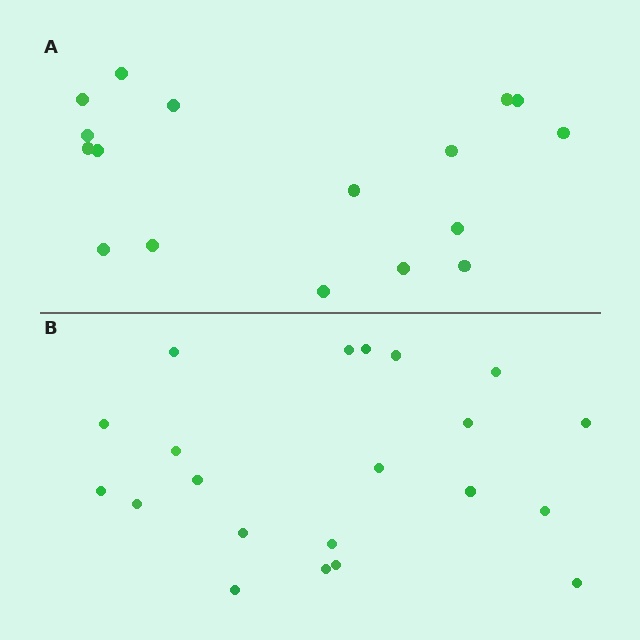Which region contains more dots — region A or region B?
Region B (the bottom region) has more dots.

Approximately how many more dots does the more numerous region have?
Region B has about 4 more dots than region A.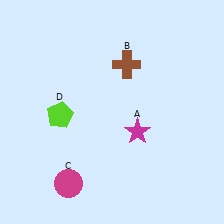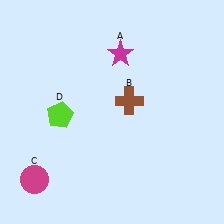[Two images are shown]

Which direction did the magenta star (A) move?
The magenta star (A) moved up.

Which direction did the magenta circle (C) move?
The magenta circle (C) moved left.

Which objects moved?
The objects that moved are: the magenta star (A), the brown cross (B), the magenta circle (C).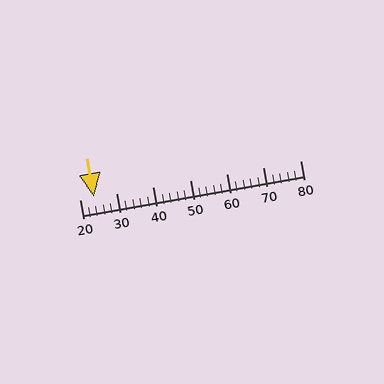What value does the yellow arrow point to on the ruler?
The yellow arrow points to approximately 24.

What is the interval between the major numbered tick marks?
The major tick marks are spaced 10 units apart.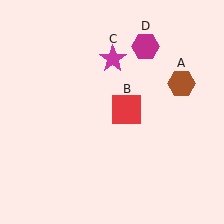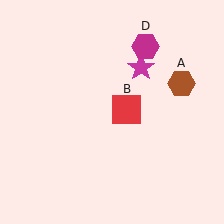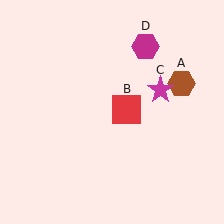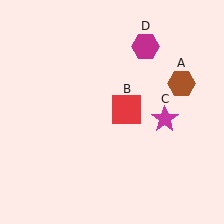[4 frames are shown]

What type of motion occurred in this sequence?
The magenta star (object C) rotated clockwise around the center of the scene.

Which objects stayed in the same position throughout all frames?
Brown hexagon (object A) and red square (object B) and magenta hexagon (object D) remained stationary.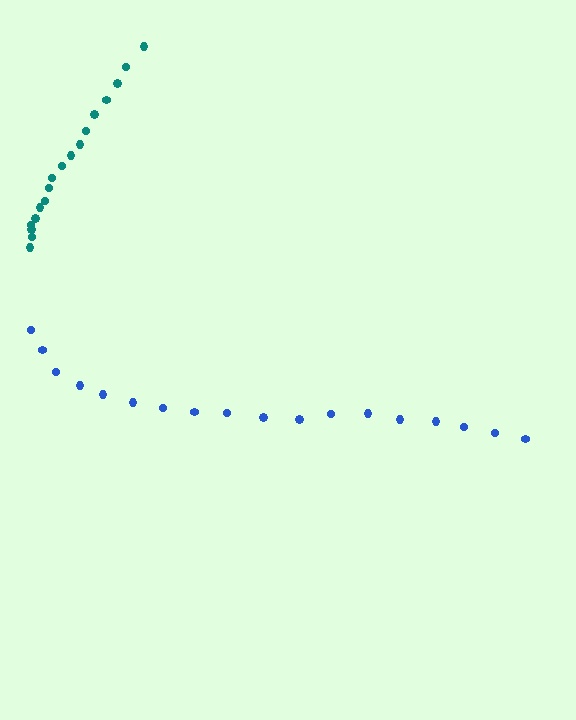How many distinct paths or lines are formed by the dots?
There are 2 distinct paths.